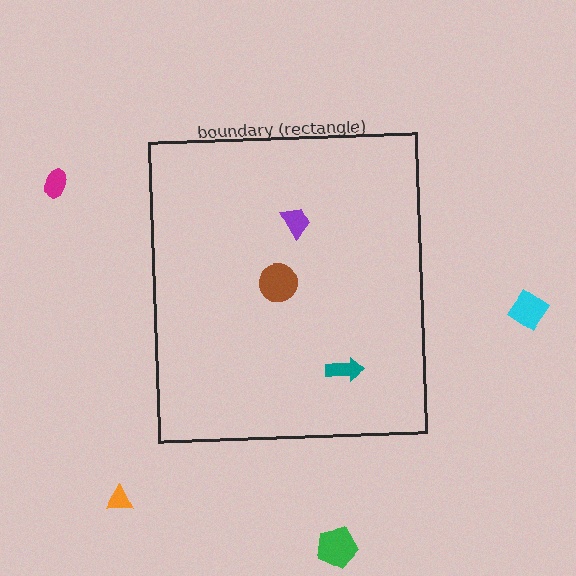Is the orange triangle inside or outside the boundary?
Outside.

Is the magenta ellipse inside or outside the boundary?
Outside.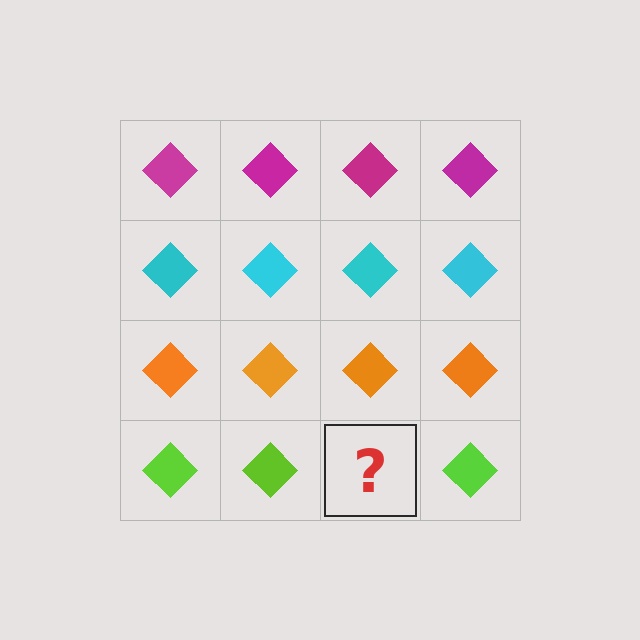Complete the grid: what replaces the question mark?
The question mark should be replaced with a lime diamond.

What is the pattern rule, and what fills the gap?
The rule is that each row has a consistent color. The gap should be filled with a lime diamond.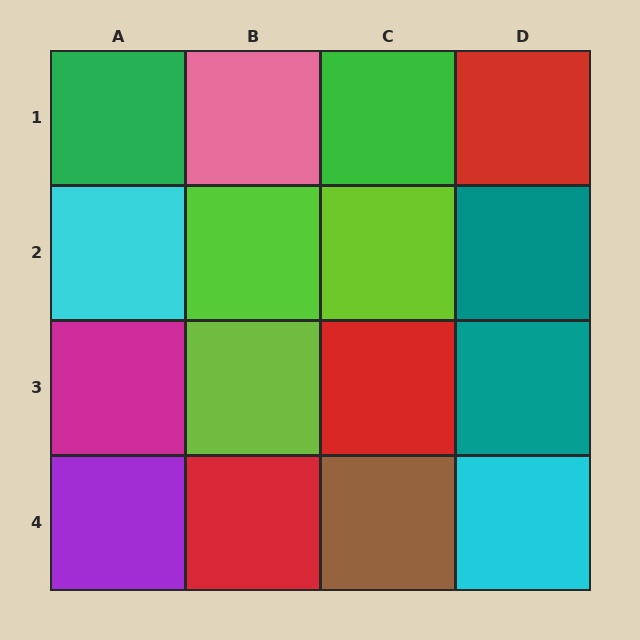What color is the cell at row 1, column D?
Red.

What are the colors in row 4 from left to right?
Purple, red, brown, cyan.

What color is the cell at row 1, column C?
Green.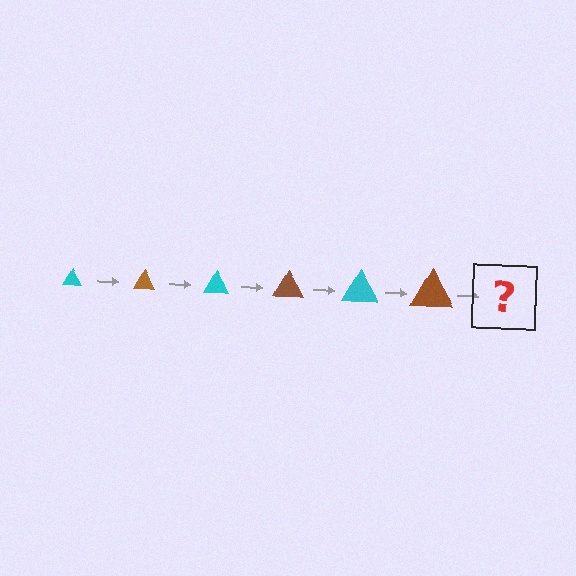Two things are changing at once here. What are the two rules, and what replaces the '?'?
The two rules are that the triangle grows larger each step and the color cycles through cyan and brown. The '?' should be a cyan triangle, larger than the previous one.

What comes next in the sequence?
The next element should be a cyan triangle, larger than the previous one.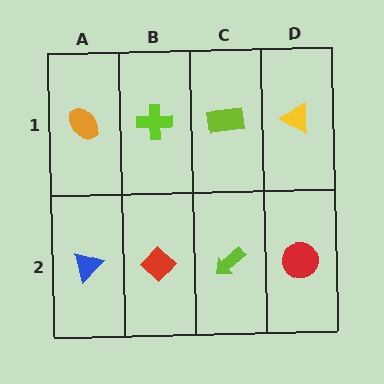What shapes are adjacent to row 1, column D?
A red circle (row 2, column D), a lime rectangle (row 1, column C).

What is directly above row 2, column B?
A lime cross.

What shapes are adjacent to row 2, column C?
A lime rectangle (row 1, column C), a red diamond (row 2, column B), a red circle (row 2, column D).